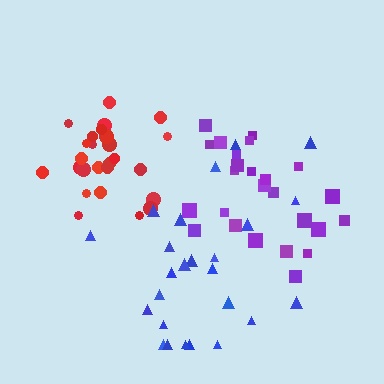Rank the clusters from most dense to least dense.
red, purple, blue.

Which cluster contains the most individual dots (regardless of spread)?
Red (26).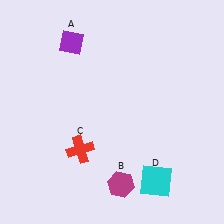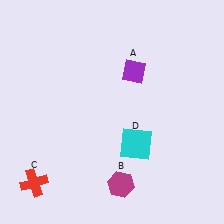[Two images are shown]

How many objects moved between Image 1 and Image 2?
3 objects moved between the two images.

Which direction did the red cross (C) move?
The red cross (C) moved left.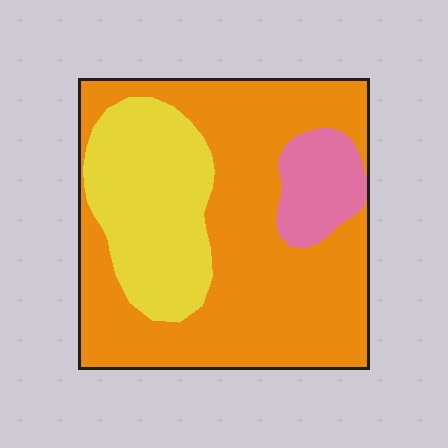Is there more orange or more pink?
Orange.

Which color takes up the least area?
Pink, at roughly 10%.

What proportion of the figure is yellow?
Yellow covers 26% of the figure.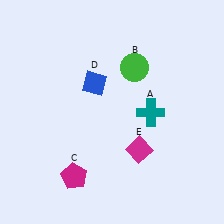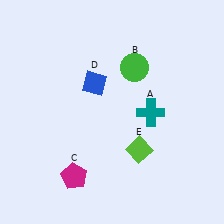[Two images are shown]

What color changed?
The diamond (E) changed from magenta in Image 1 to lime in Image 2.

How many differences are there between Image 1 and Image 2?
There is 1 difference between the two images.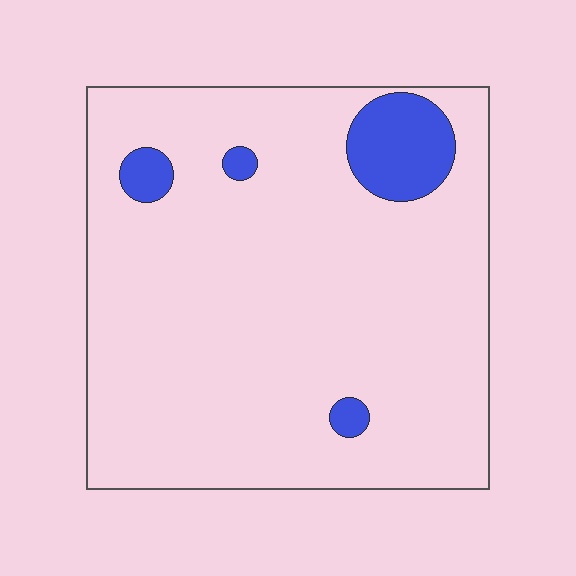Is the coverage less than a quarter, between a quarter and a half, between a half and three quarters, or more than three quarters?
Less than a quarter.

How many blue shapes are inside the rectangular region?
4.